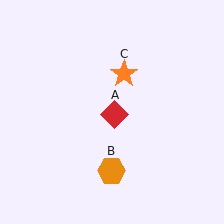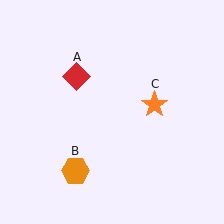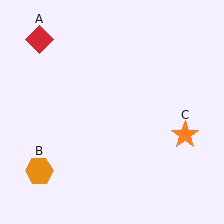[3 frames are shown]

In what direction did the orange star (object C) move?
The orange star (object C) moved down and to the right.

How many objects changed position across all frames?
3 objects changed position: red diamond (object A), orange hexagon (object B), orange star (object C).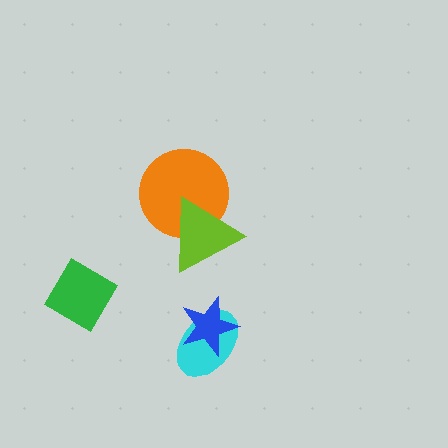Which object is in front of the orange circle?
The lime triangle is in front of the orange circle.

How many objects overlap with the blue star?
1 object overlaps with the blue star.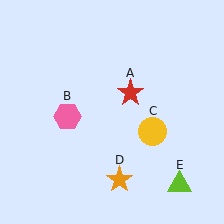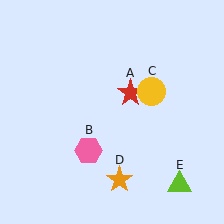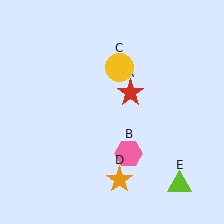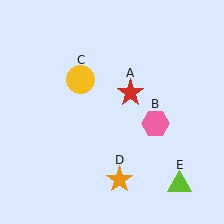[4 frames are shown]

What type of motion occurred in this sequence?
The pink hexagon (object B), yellow circle (object C) rotated counterclockwise around the center of the scene.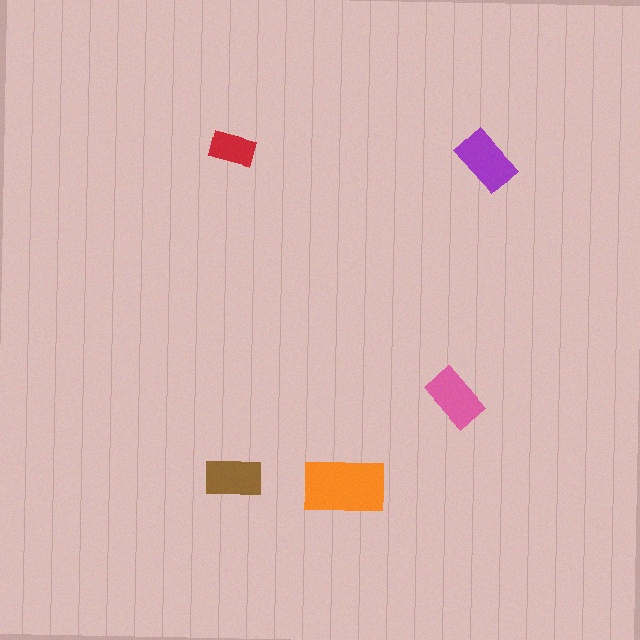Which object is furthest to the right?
The purple rectangle is rightmost.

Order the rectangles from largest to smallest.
the orange one, the purple one, the pink one, the brown one, the red one.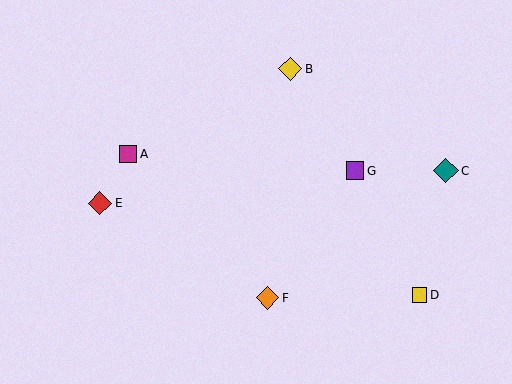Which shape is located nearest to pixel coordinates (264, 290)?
The orange diamond (labeled F) at (267, 298) is nearest to that location.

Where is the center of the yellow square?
The center of the yellow square is at (419, 295).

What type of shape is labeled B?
Shape B is a yellow diamond.